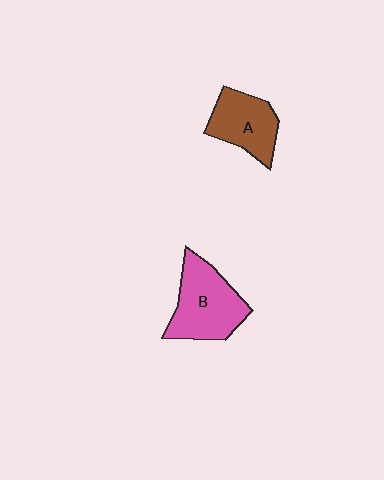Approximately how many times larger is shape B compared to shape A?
Approximately 1.3 times.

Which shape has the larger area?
Shape B (pink).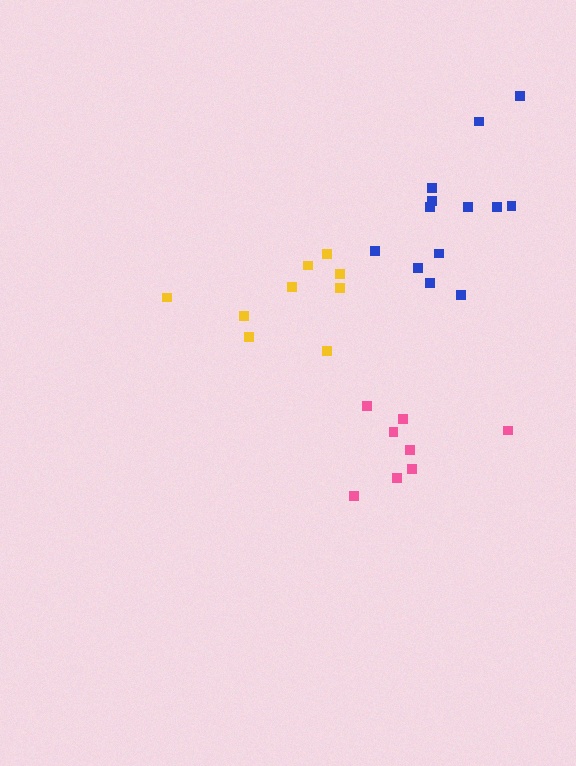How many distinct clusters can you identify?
There are 3 distinct clusters.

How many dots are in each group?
Group 1: 9 dots, Group 2: 13 dots, Group 3: 8 dots (30 total).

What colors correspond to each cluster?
The clusters are colored: yellow, blue, pink.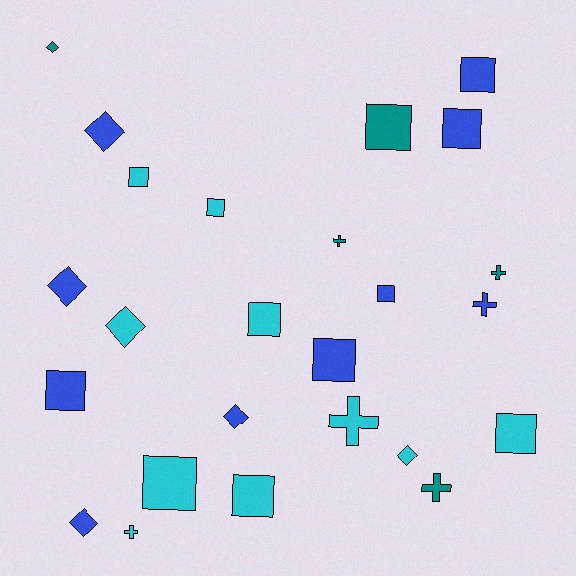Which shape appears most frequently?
Square, with 12 objects.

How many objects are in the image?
There are 25 objects.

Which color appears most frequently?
Blue, with 10 objects.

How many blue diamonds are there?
There are 4 blue diamonds.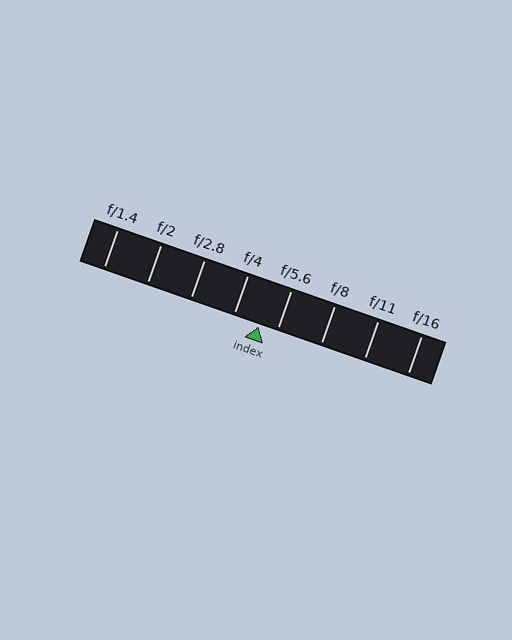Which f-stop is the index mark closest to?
The index mark is closest to f/5.6.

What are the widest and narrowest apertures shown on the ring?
The widest aperture shown is f/1.4 and the narrowest is f/16.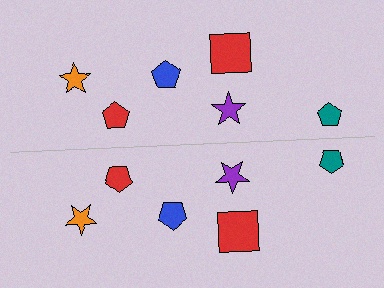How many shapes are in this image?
There are 12 shapes in this image.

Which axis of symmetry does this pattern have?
The pattern has a horizontal axis of symmetry running through the center of the image.